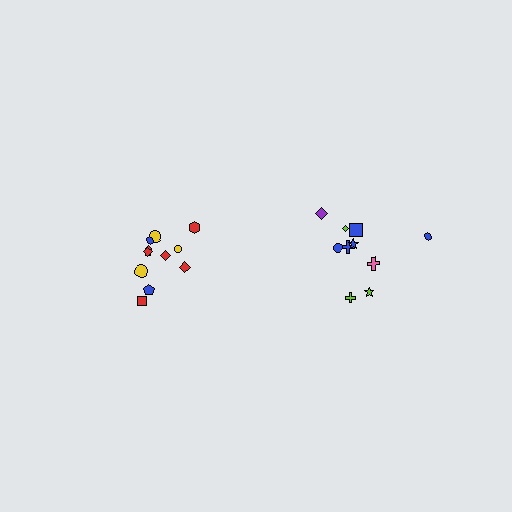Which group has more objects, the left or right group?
The left group.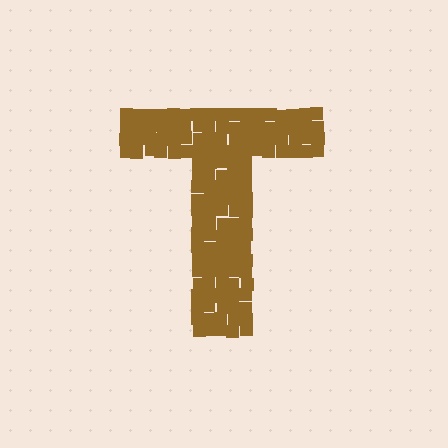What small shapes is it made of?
It is made of small squares.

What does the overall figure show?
The overall figure shows the letter T.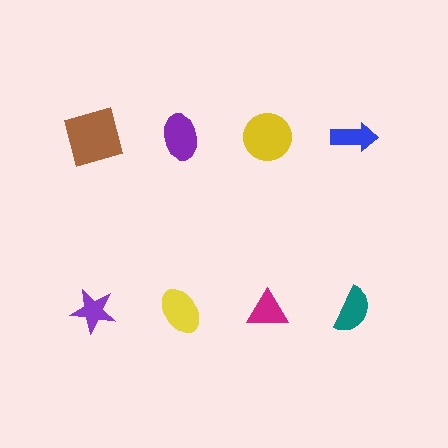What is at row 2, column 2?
A yellow ellipse.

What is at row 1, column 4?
A blue arrow.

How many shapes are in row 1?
4 shapes.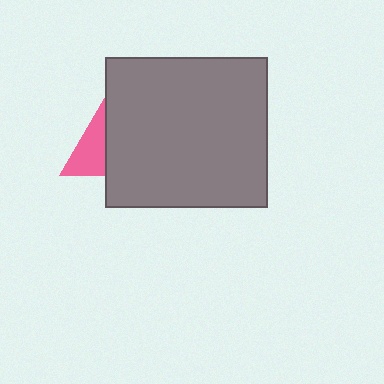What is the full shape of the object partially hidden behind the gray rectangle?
The partially hidden object is a pink triangle.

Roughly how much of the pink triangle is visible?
About half of it is visible (roughly 52%).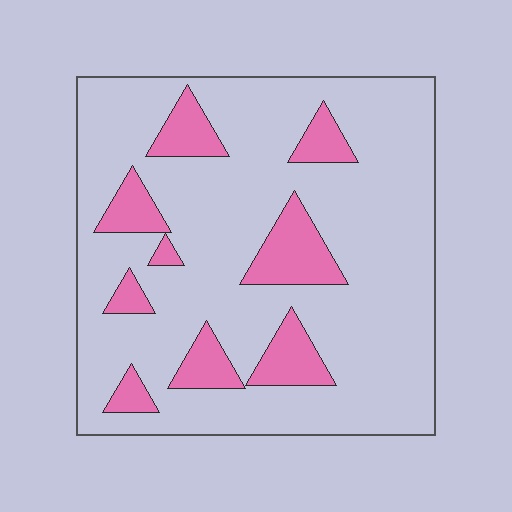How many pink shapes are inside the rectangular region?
9.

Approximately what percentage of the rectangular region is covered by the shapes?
Approximately 20%.